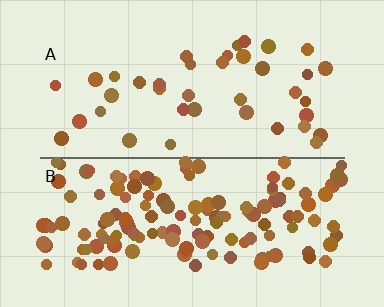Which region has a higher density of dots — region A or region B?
B (the bottom).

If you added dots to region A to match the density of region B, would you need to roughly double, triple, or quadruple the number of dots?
Approximately triple.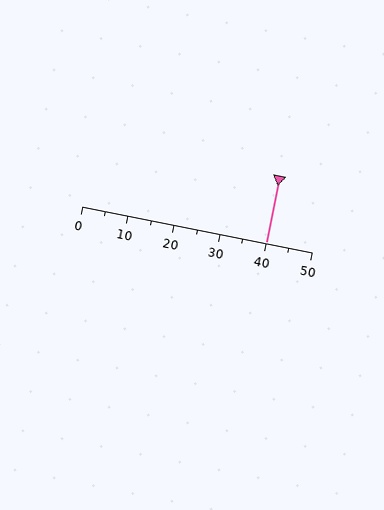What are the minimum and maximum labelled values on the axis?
The axis runs from 0 to 50.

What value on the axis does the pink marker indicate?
The marker indicates approximately 40.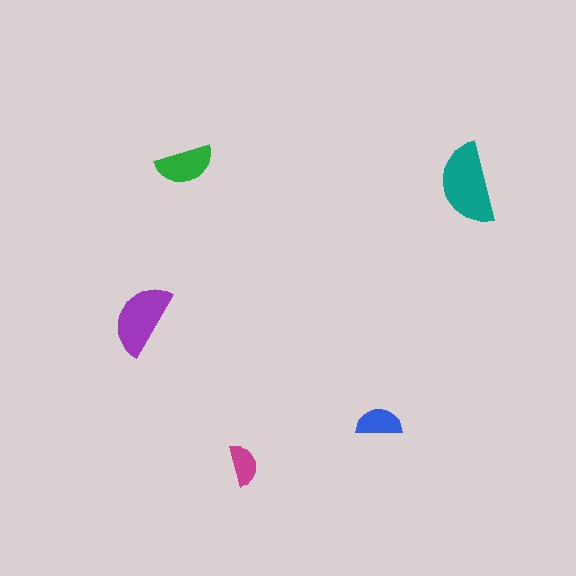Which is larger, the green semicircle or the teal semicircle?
The teal one.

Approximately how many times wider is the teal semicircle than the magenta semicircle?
About 2 times wider.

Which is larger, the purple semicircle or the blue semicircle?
The purple one.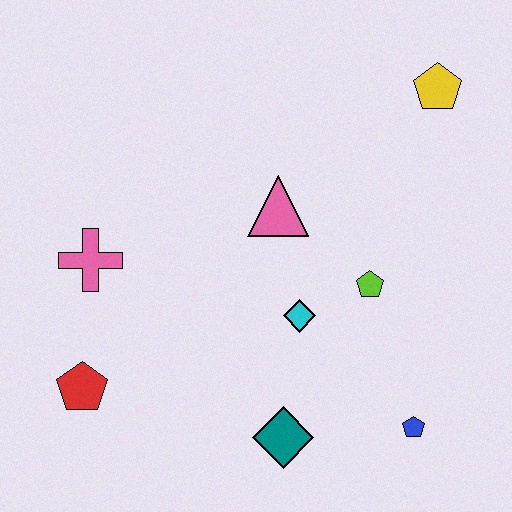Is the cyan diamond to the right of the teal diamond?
Yes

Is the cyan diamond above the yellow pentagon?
No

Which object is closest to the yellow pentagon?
The pink triangle is closest to the yellow pentagon.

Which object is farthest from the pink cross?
The yellow pentagon is farthest from the pink cross.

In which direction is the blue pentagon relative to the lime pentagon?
The blue pentagon is below the lime pentagon.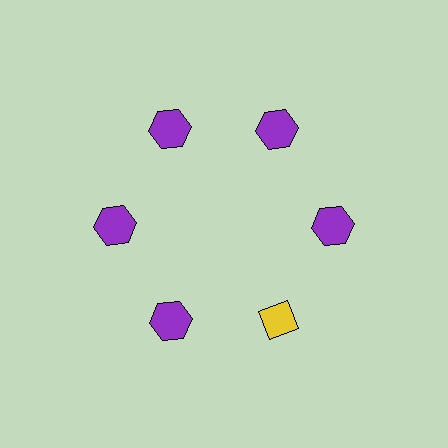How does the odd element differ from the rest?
It differs in both color (yellow instead of purple) and shape (diamond instead of hexagon).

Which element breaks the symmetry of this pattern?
The yellow diamond at roughly the 5 o'clock position breaks the symmetry. All other shapes are purple hexagons.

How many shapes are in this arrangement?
There are 6 shapes arranged in a ring pattern.